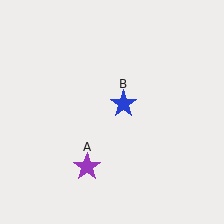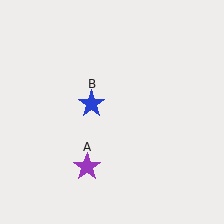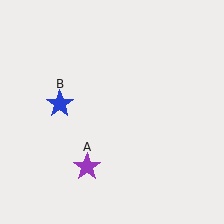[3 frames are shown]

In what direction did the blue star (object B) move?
The blue star (object B) moved left.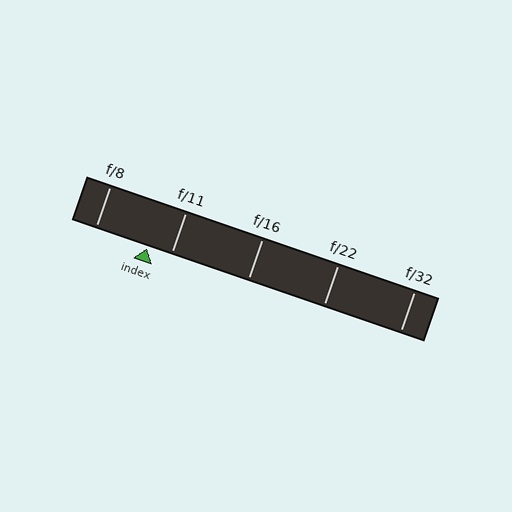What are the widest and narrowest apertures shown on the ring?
The widest aperture shown is f/8 and the narrowest is f/32.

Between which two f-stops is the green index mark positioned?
The index mark is between f/8 and f/11.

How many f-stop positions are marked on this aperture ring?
There are 5 f-stop positions marked.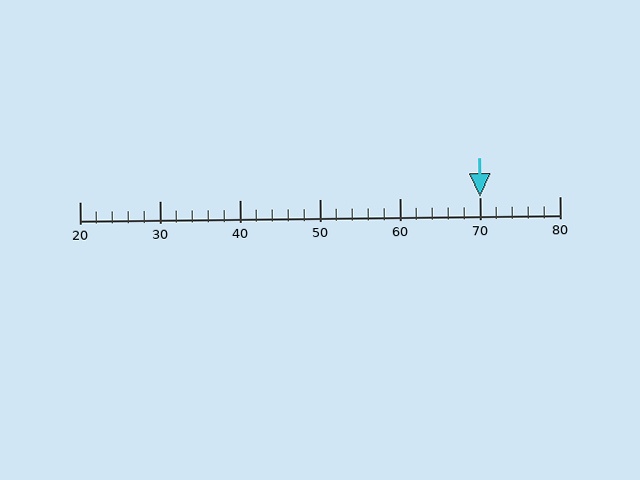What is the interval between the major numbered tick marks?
The major tick marks are spaced 10 units apart.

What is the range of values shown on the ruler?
The ruler shows values from 20 to 80.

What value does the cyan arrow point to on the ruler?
The cyan arrow points to approximately 70.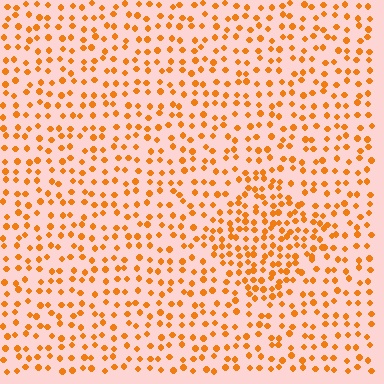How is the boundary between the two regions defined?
The boundary is defined by a change in element density (approximately 1.7x ratio). All elements are the same color, size, and shape.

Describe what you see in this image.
The image contains small orange elements arranged at two different densities. A diamond-shaped region is visible where the elements are more densely packed than the surrounding area.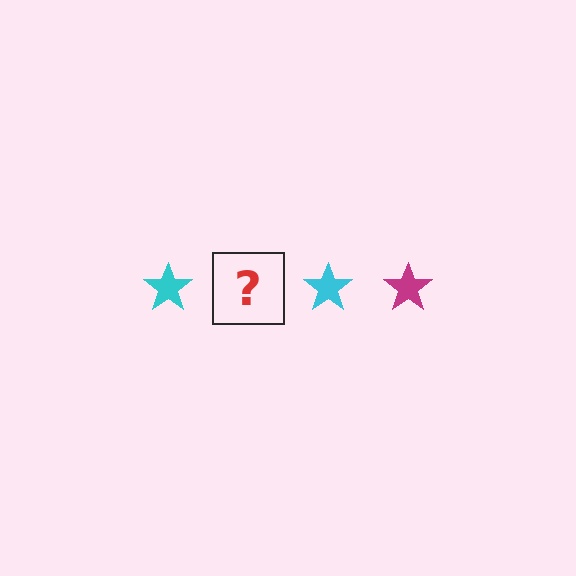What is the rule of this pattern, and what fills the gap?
The rule is that the pattern cycles through cyan, magenta stars. The gap should be filled with a magenta star.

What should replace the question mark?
The question mark should be replaced with a magenta star.